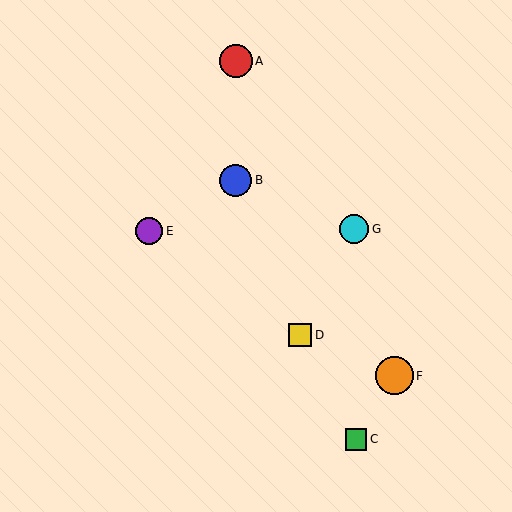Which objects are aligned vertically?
Objects A, B are aligned vertically.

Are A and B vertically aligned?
Yes, both are at x≈236.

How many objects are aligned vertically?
2 objects (A, B) are aligned vertically.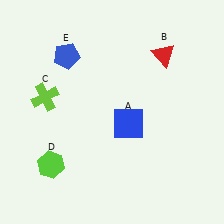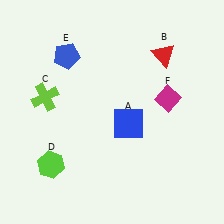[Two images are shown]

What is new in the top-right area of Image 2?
A magenta diamond (F) was added in the top-right area of Image 2.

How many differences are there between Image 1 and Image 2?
There is 1 difference between the two images.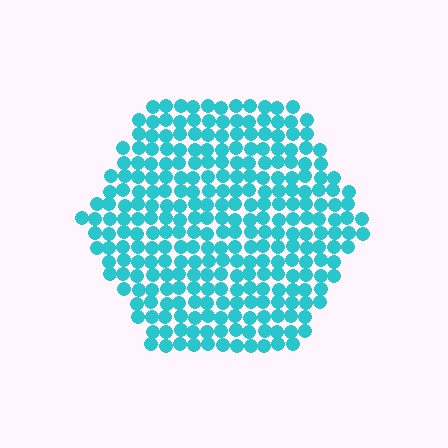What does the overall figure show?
The overall figure shows a hexagon.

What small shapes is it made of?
It is made of small circles.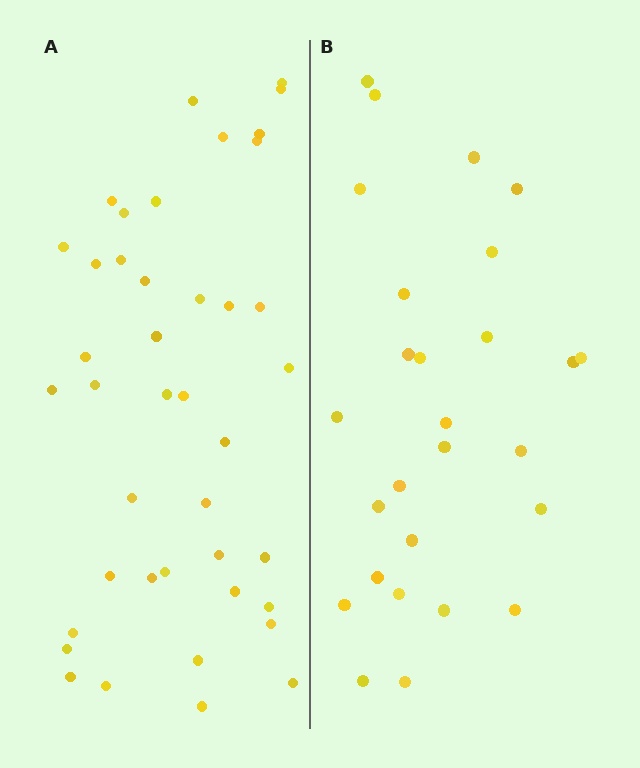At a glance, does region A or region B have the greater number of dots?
Region A (the left region) has more dots.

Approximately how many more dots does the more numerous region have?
Region A has approximately 15 more dots than region B.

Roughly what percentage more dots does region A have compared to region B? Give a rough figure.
About 50% more.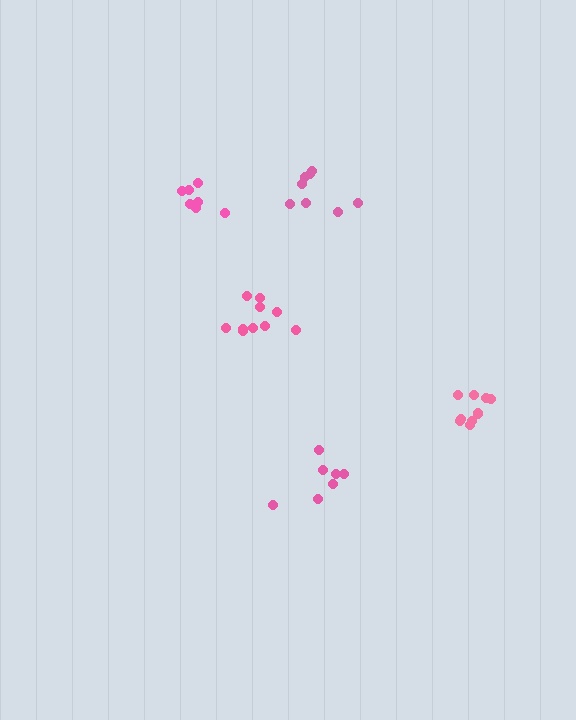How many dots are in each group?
Group 1: 7 dots, Group 2: 10 dots, Group 3: 8 dots, Group 4: 7 dots, Group 5: 9 dots (41 total).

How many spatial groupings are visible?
There are 5 spatial groupings.